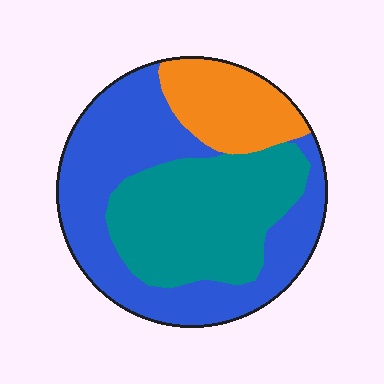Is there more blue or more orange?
Blue.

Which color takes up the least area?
Orange, at roughly 20%.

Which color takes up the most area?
Blue, at roughly 45%.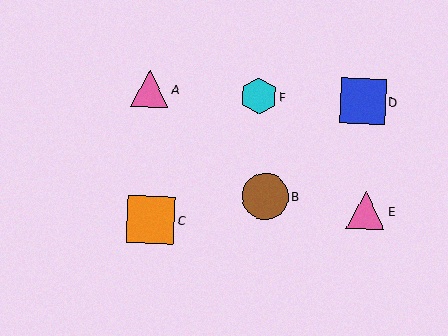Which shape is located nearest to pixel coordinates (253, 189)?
The brown circle (labeled B) at (265, 196) is nearest to that location.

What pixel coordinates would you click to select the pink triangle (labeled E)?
Click at (366, 211) to select the pink triangle E.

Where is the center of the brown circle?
The center of the brown circle is at (265, 196).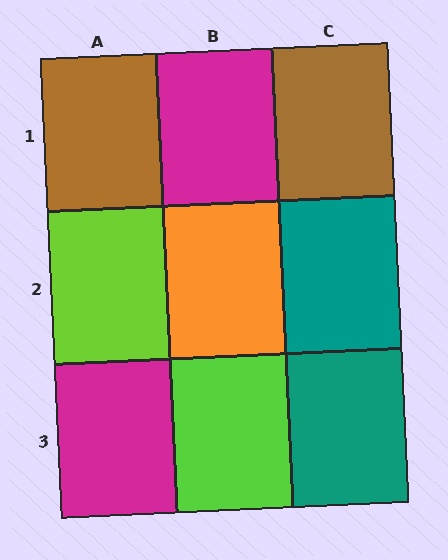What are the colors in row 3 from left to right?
Magenta, lime, teal.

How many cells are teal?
2 cells are teal.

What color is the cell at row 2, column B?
Orange.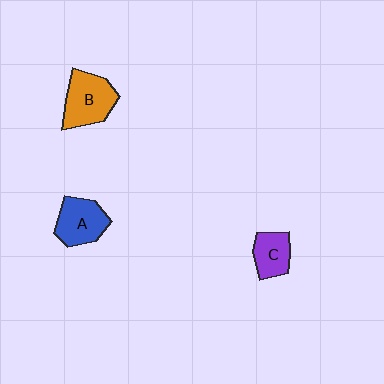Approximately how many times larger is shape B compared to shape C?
Approximately 1.5 times.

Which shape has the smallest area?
Shape C (purple).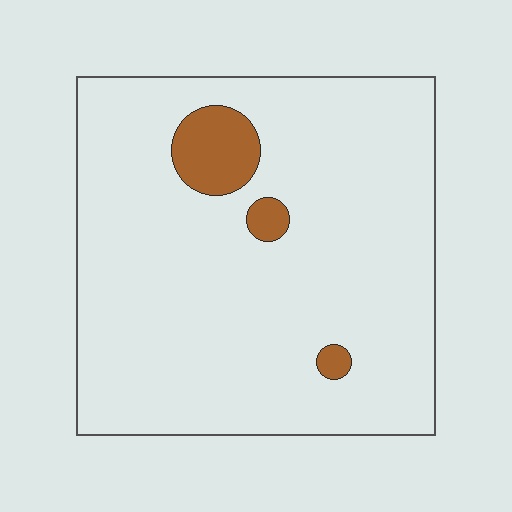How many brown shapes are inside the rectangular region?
3.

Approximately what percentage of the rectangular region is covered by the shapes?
Approximately 5%.